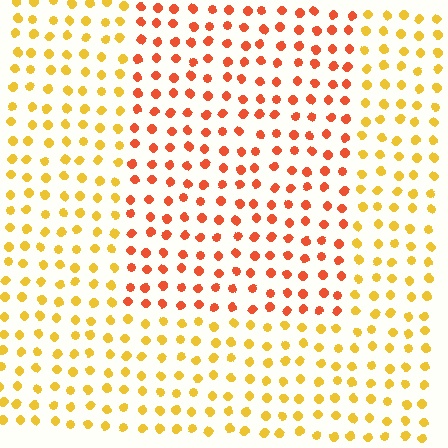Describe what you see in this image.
The image is filled with small yellow elements in a uniform arrangement. A rectangle-shaped region is visible where the elements are tinted to a slightly different hue, forming a subtle color boundary.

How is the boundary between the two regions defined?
The boundary is defined purely by a slight shift in hue (about 37 degrees). Spacing, size, and orientation are identical on both sides.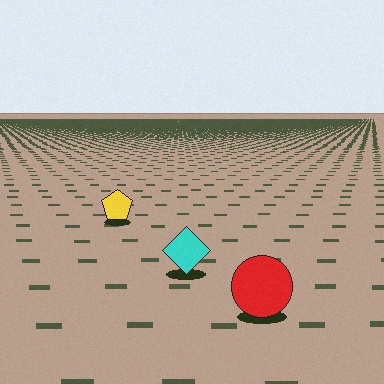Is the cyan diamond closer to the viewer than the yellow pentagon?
Yes. The cyan diamond is closer — you can tell from the texture gradient: the ground texture is coarser near it.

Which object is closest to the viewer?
The red circle is closest. The texture marks near it are larger and more spread out.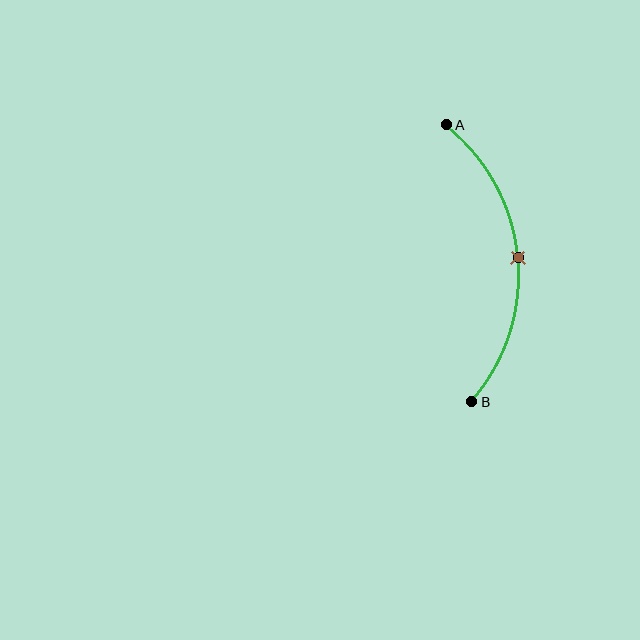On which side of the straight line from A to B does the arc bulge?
The arc bulges to the right of the straight line connecting A and B.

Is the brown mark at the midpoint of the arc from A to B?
Yes. The brown mark lies on the arc at equal arc-length from both A and B — it is the arc midpoint.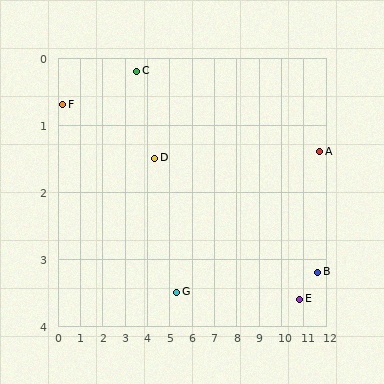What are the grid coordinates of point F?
Point F is at approximately (0.2, 0.7).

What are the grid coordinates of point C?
Point C is at approximately (3.5, 0.2).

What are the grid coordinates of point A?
Point A is at approximately (11.7, 1.4).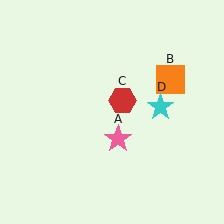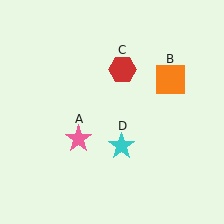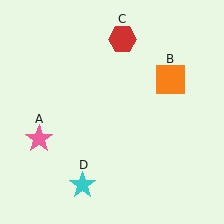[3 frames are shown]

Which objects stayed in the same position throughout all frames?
Orange square (object B) remained stationary.